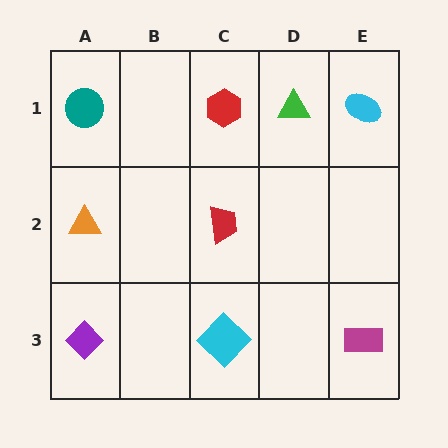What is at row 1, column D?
A green triangle.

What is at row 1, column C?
A red hexagon.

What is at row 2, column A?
An orange triangle.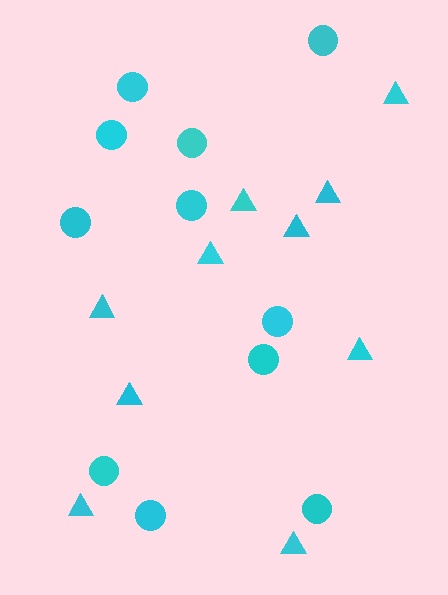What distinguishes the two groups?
There are 2 groups: one group of circles (11) and one group of triangles (10).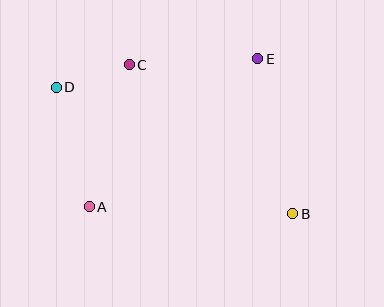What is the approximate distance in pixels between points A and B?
The distance between A and B is approximately 204 pixels.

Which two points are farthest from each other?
Points B and D are farthest from each other.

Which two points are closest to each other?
Points C and D are closest to each other.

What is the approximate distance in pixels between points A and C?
The distance between A and C is approximately 148 pixels.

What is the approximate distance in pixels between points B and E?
The distance between B and E is approximately 159 pixels.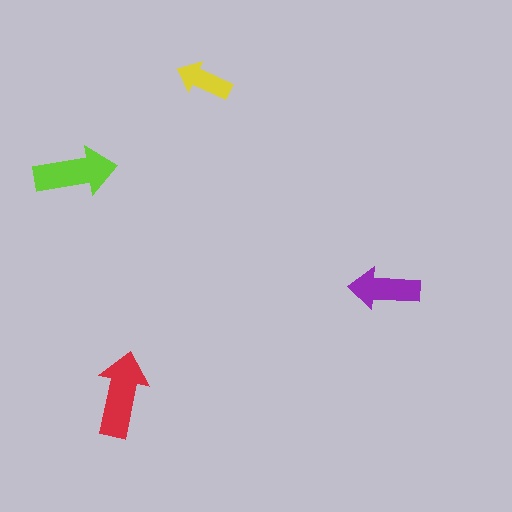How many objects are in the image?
There are 4 objects in the image.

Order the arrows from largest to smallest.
the red one, the lime one, the purple one, the yellow one.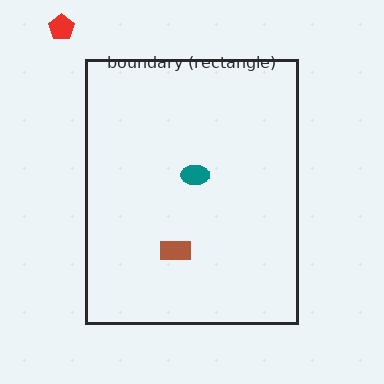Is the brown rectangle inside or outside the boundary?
Inside.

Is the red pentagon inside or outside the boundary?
Outside.